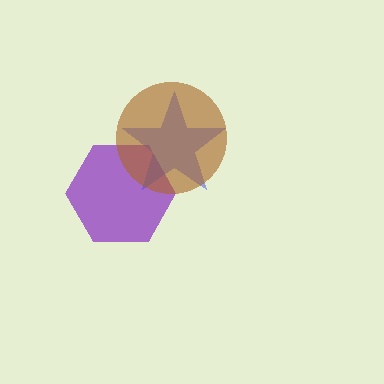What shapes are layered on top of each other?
The layered shapes are: a purple hexagon, a blue star, a brown circle.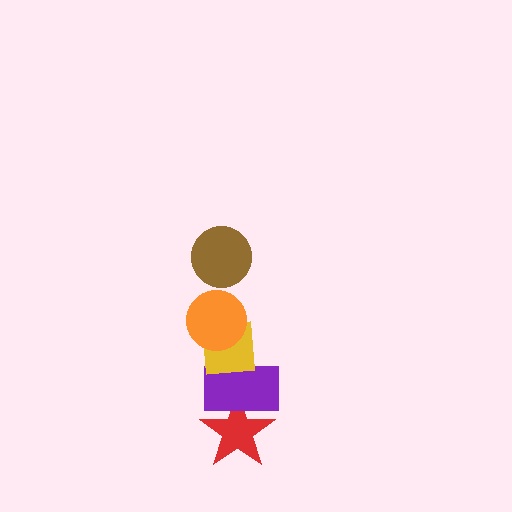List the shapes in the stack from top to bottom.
From top to bottom: the brown circle, the orange circle, the yellow square, the purple rectangle, the red star.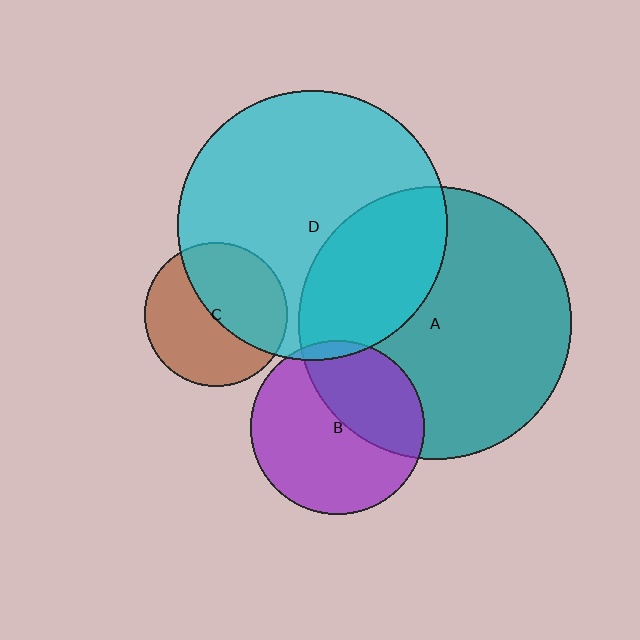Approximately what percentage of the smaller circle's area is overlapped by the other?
Approximately 30%.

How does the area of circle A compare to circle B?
Approximately 2.5 times.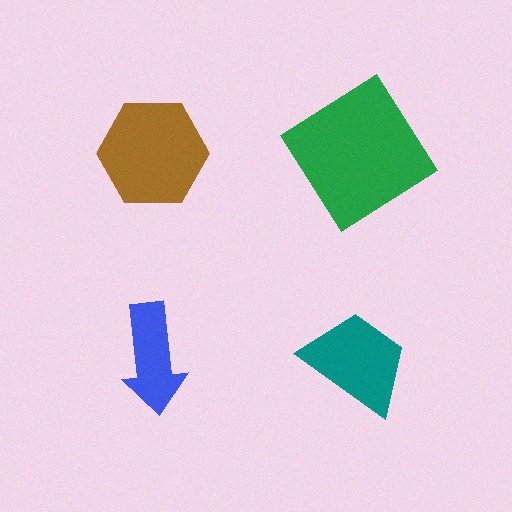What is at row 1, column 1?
A brown hexagon.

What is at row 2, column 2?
A teal trapezoid.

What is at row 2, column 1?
A blue arrow.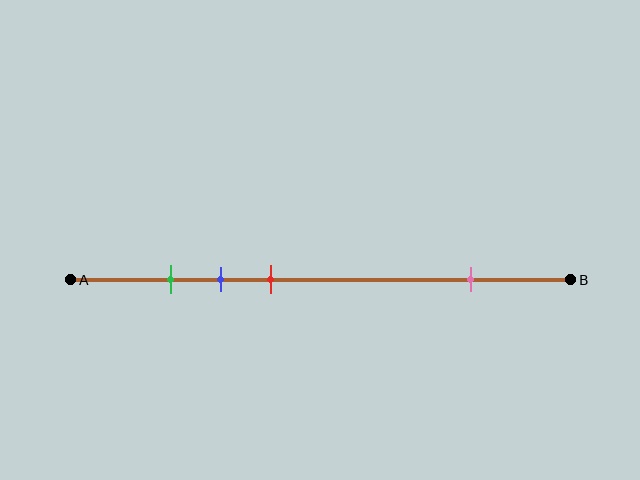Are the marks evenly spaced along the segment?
No, the marks are not evenly spaced.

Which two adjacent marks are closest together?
The green and blue marks are the closest adjacent pair.